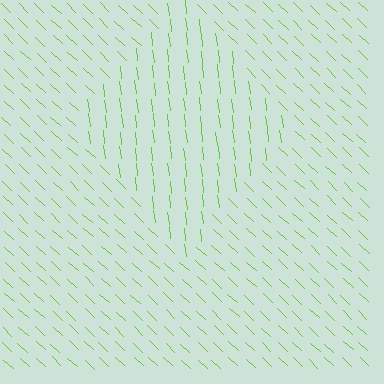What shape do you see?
I see a diamond.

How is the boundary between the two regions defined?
The boundary is defined purely by a change in line orientation (approximately 40 degrees difference). All lines are the same color and thickness.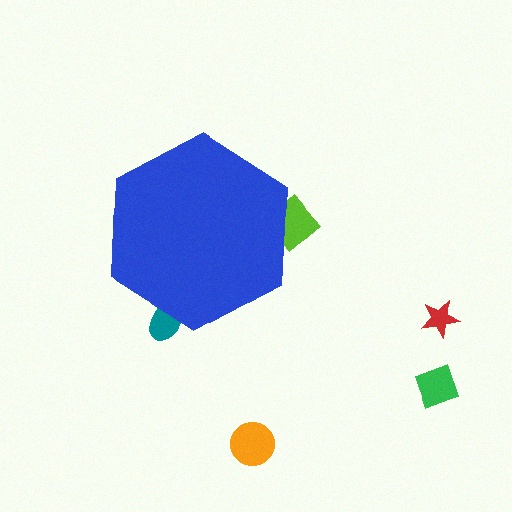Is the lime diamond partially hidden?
Yes, the lime diamond is partially hidden behind the blue hexagon.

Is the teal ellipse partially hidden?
Yes, the teal ellipse is partially hidden behind the blue hexagon.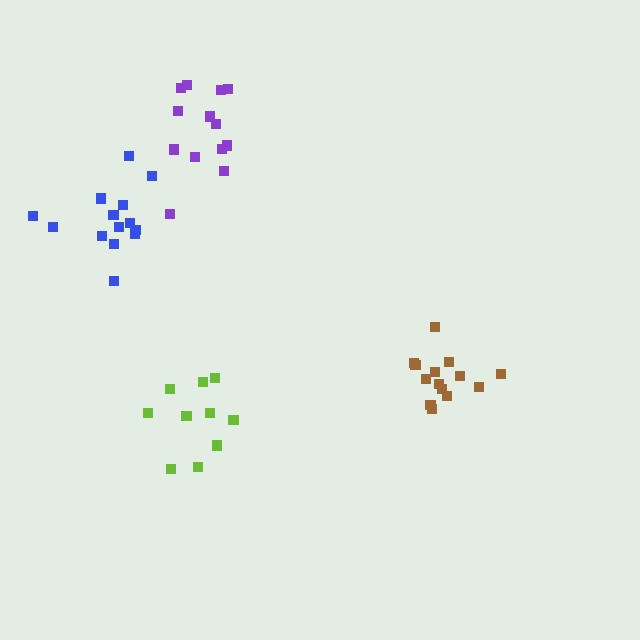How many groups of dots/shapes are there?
There are 4 groups.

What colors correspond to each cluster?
The clusters are colored: brown, purple, blue, lime.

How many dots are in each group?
Group 1: 14 dots, Group 2: 13 dots, Group 3: 14 dots, Group 4: 10 dots (51 total).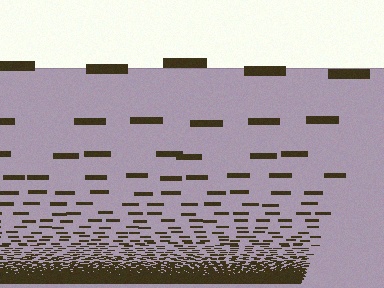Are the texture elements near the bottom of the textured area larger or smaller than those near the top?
Smaller. The gradient is inverted — elements near the bottom are smaller and denser.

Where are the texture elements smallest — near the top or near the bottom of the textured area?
Near the bottom.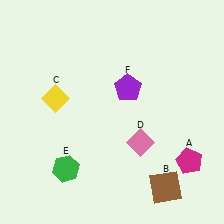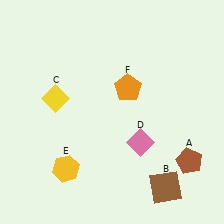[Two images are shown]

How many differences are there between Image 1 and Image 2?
There are 3 differences between the two images.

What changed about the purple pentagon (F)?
In Image 1, F is purple. In Image 2, it changed to orange.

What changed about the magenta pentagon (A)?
In Image 1, A is magenta. In Image 2, it changed to brown.